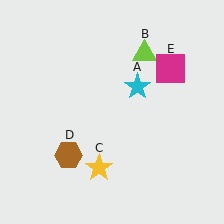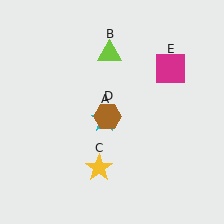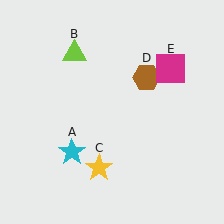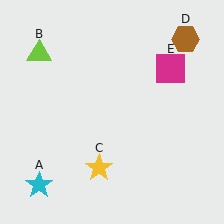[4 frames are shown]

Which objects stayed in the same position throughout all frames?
Yellow star (object C) and magenta square (object E) remained stationary.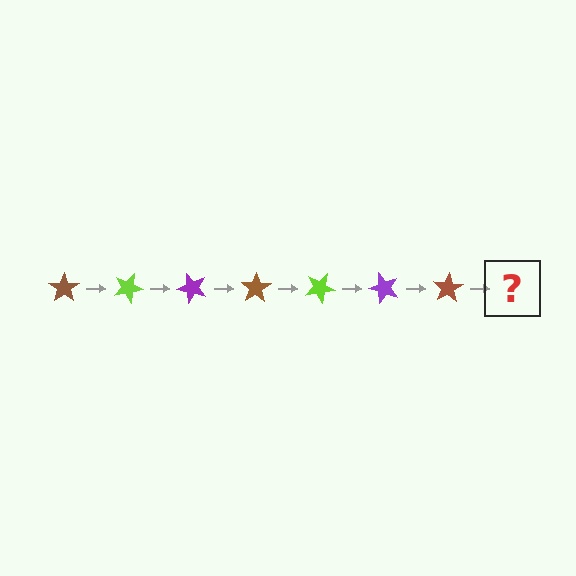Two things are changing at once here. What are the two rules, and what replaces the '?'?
The two rules are that it rotates 25 degrees each step and the color cycles through brown, lime, and purple. The '?' should be a lime star, rotated 175 degrees from the start.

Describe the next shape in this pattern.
It should be a lime star, rotated 175 degrees from the start.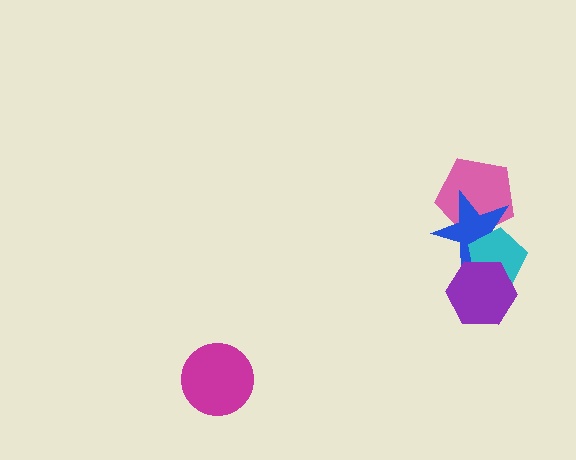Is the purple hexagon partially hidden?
No, no other shape covers it.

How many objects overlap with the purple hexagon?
2 objects overlap with the purple hexagon.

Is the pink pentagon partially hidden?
Yes, it is partially covered by another shape.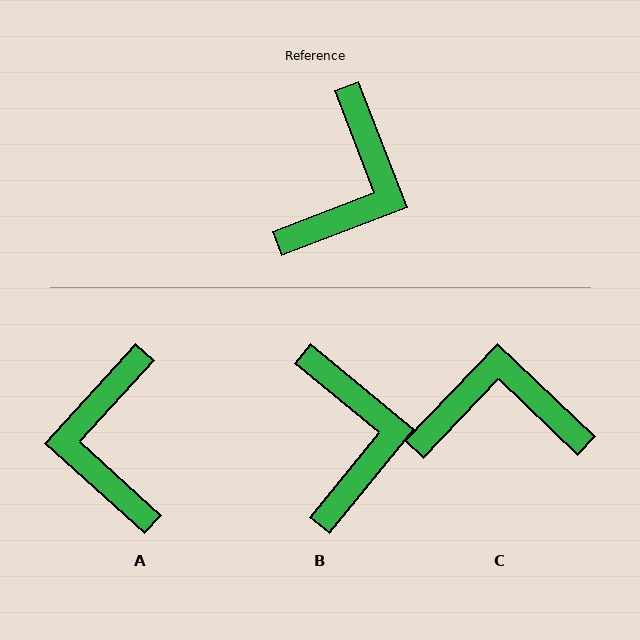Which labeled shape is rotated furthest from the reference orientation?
A, about 153 degrees away.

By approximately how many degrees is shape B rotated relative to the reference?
Approximately 30 degrees counter-clockwise.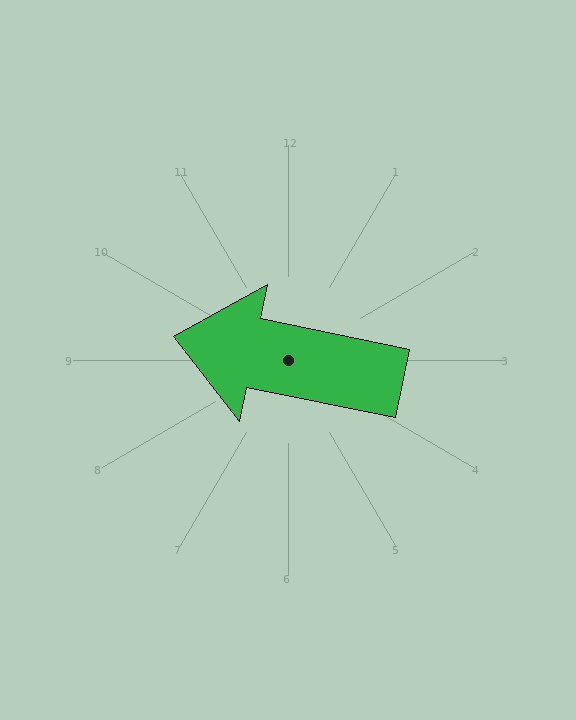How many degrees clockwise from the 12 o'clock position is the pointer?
Approximately 282 degrees.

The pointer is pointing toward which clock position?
Roughly 9 o'clock.